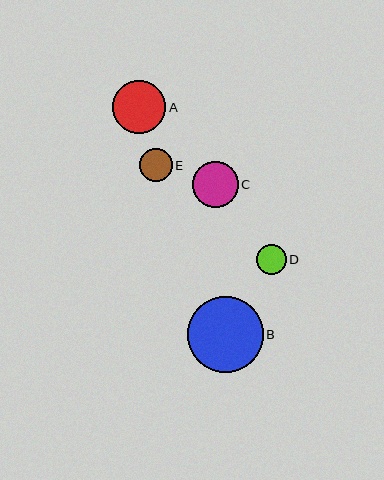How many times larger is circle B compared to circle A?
Circle B is approximately 1.4 times the size of circle A.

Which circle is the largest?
Circle B is the largest with a size of approximately 76 pixels.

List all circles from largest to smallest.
From largest to smallest: B, A, C, E, D.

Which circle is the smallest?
Circle D is the smallest with a size of approximately 30 pixels.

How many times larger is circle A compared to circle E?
Circle A is approximately 1.6 times the size of circle E.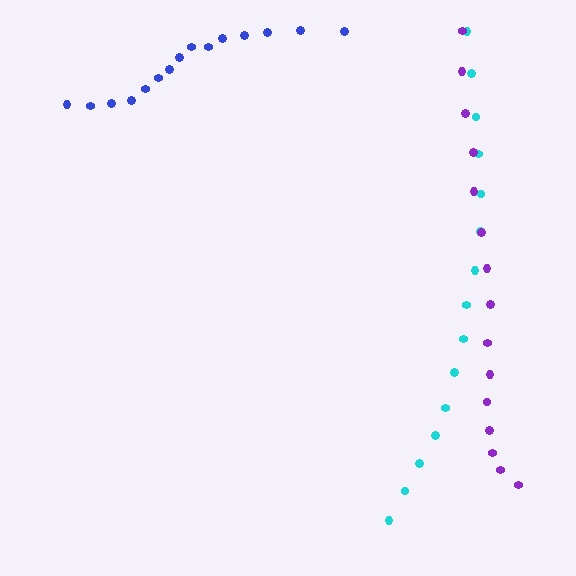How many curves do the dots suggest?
There are 3 distinct paths.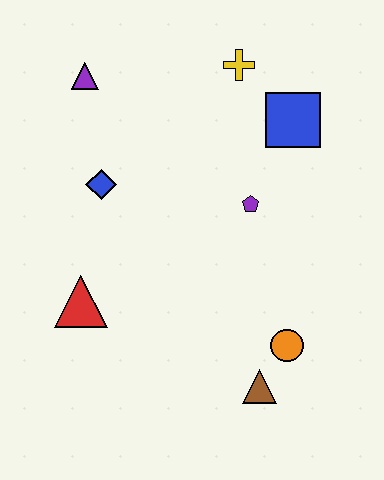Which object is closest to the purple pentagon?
The blue square is closest to the purple pentagon.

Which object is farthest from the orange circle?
The purple triangle is farthest from the orange circle.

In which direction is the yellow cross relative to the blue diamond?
The yellow cross is to the right of the blue diamond.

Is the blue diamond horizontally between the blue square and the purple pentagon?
No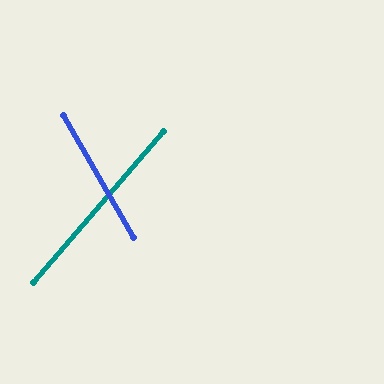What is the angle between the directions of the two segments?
Approximately 70 degrees.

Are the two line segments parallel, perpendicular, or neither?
Neither parallel nor perpendicular — they differ by about 70°.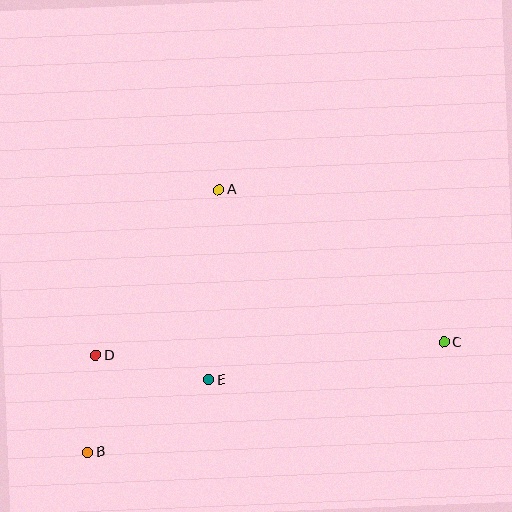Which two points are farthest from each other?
Points B and C are farthest from each other.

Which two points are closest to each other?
Points B and D are closest to each other.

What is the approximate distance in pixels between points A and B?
The distance between A and B is approximately 293 pixels.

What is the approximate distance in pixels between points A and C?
The distance between A and C is approximately 272 pixels.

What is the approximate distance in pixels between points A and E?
The distance between A and E is approximately 190 pixels.